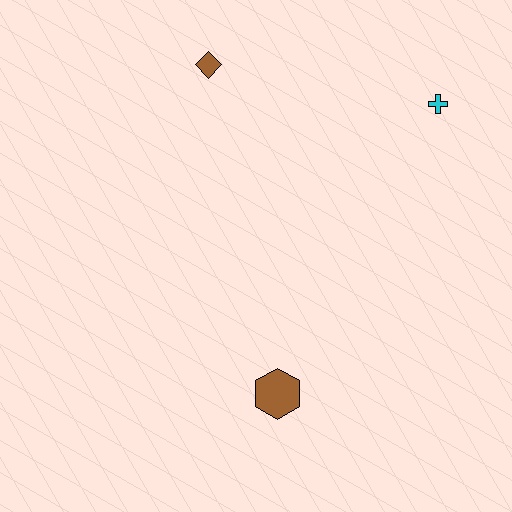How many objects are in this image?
There are 3 objects.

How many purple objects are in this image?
There are no purple objects.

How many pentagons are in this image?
There are no pentagons.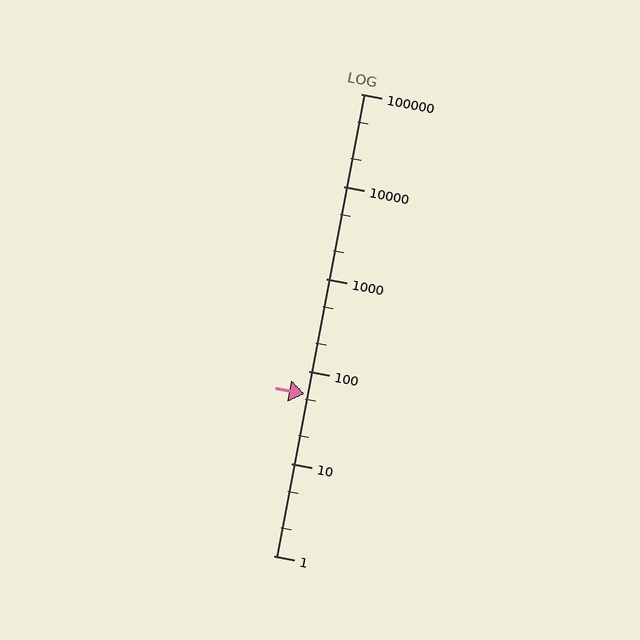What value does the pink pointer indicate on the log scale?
The pointer indicates approximately 56.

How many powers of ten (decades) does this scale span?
The scale spans 5 decades, from 1 to 100000.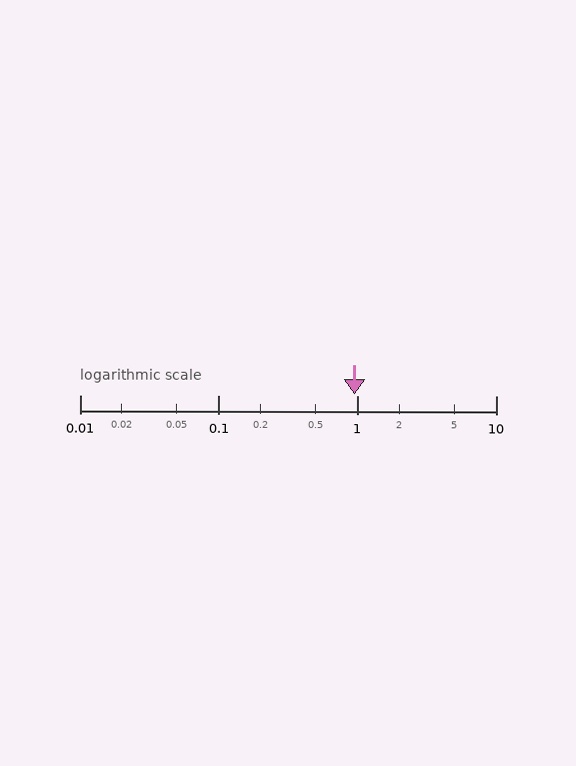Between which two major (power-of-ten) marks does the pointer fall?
The pointer is between 0.1 and 1.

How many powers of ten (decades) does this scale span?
The scale spans 3 decades, from 0.01 to 10.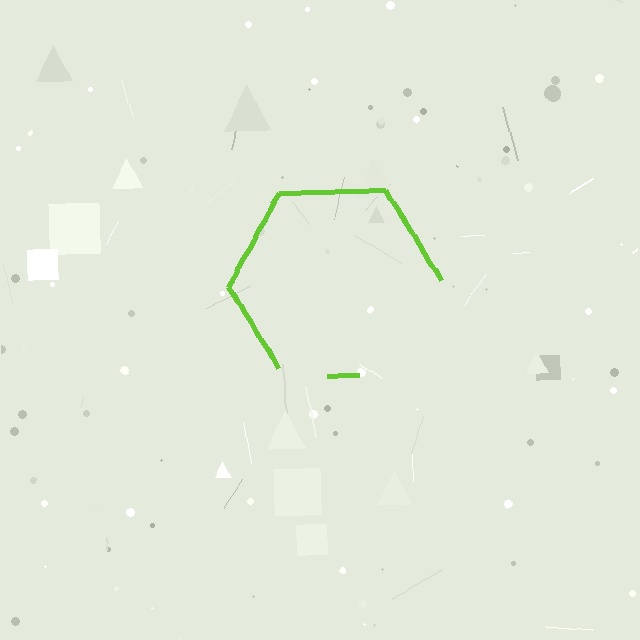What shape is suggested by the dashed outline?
The dashed outline suggests a hexagon.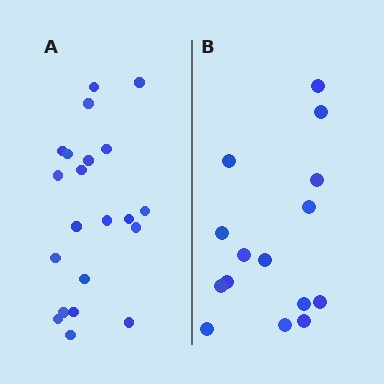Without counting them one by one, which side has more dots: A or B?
Region A (the left region) has more dots.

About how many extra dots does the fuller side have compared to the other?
Region A has about 6 more dots than region B.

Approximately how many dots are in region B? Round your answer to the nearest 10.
About 20 dots. (The exact count is 15, which rounds to 20.)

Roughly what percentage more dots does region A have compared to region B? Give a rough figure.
About 40% more.